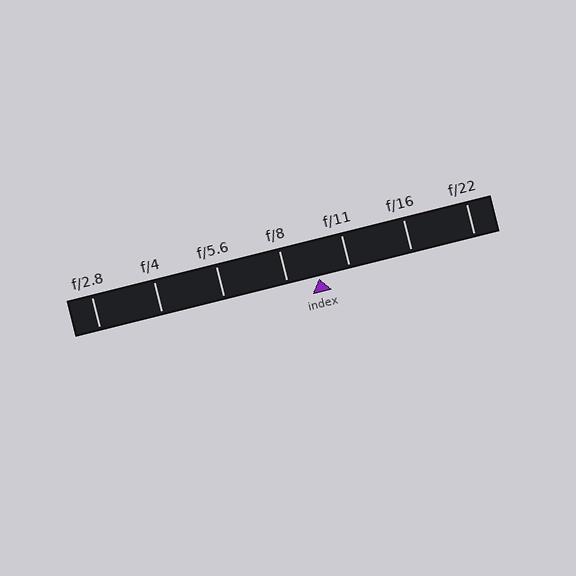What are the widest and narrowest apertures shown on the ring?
The widest aperture shown is f/2.8 and the narrowest is f/22.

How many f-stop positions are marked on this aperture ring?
There are 7 f-stop positions marked.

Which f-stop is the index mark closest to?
The index mark is closest to f/11.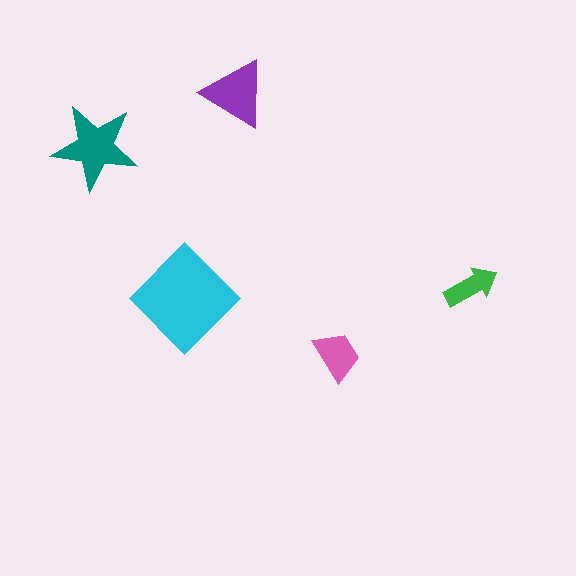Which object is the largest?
The cyan diamond.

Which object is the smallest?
The green arrow.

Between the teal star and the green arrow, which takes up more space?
The teal star.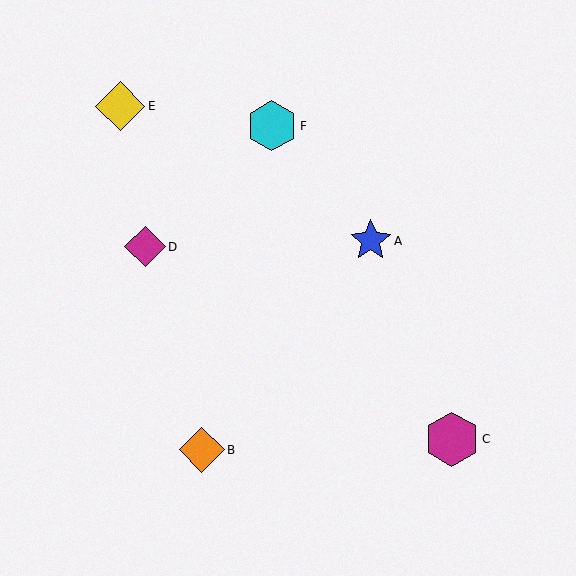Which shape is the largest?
The magenta hexagon (labeled C) is the largest.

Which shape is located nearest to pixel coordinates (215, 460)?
The orange diamond (labeled B) at (202, 450) is nearest to that location.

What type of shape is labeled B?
Shape B is an orange diamond.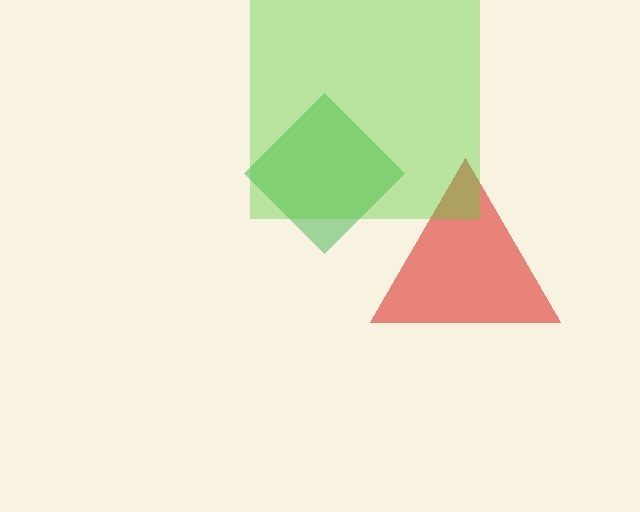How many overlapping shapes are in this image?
There are 3 overlapping shapes in the image.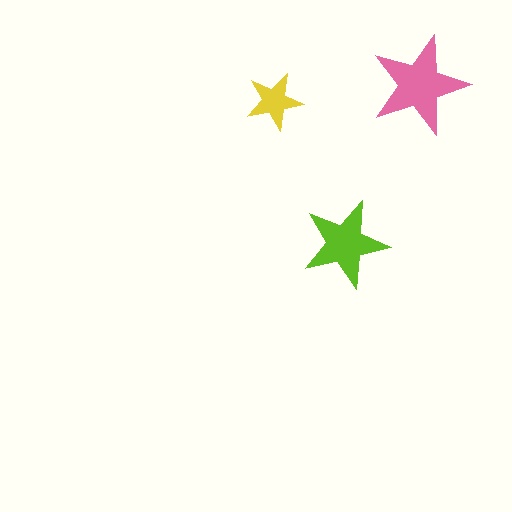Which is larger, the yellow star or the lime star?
The lime one.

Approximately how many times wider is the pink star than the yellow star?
About 1.5 times wider.